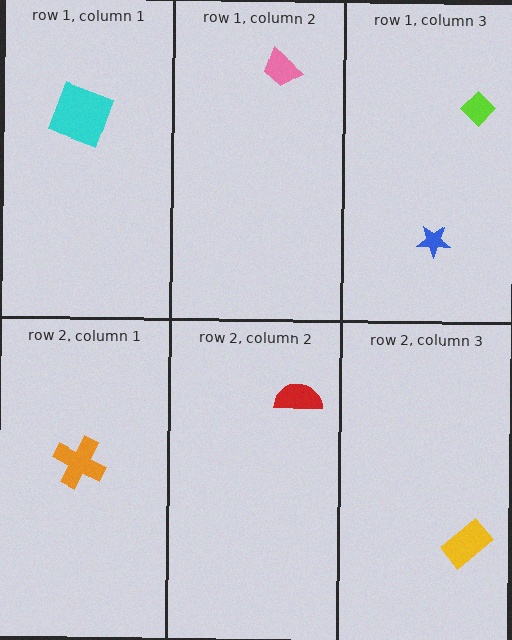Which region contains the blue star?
The row 1, column 3 region.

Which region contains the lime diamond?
The row 1, column 3 region.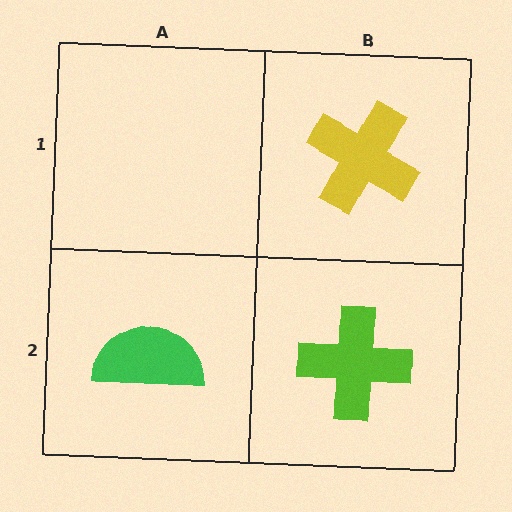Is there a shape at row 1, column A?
No, that cell is empty.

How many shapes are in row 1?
1 shape.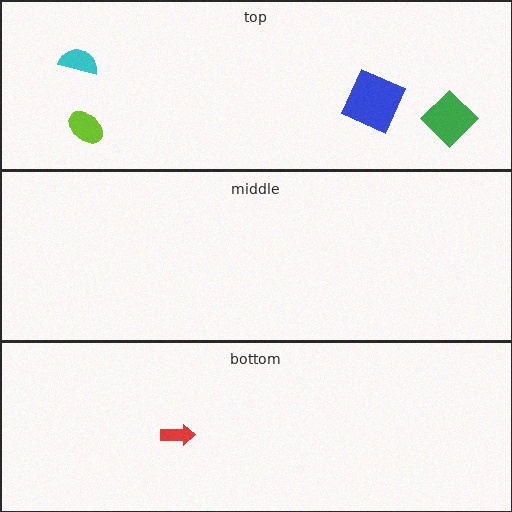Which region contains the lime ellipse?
The top region.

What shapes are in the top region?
The green diamond, the cyan semicircle, the blue square, the lime ellipse.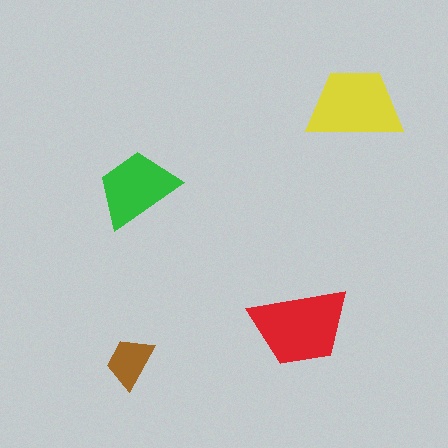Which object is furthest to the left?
The brown trapezoid is leftmost.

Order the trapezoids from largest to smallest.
the red one, the yellow one, the green one, the brown one.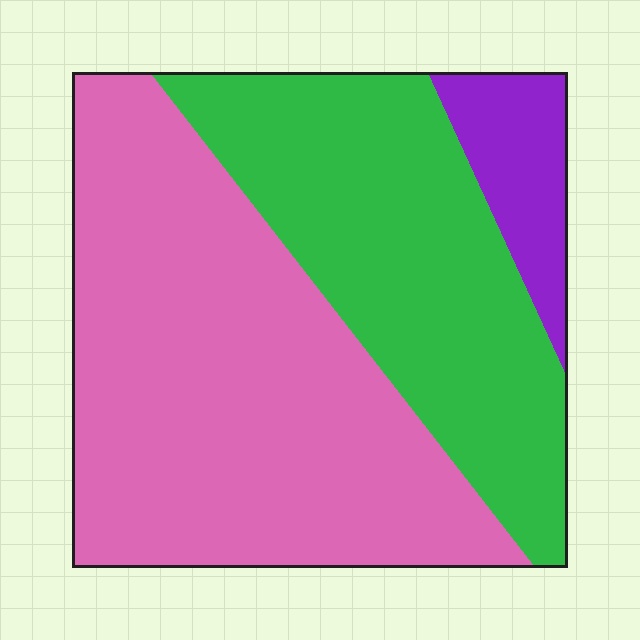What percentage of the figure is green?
Green takes up about three eighths (3/8) of the figure.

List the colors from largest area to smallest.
From largest to smallest: pink, green, purple.